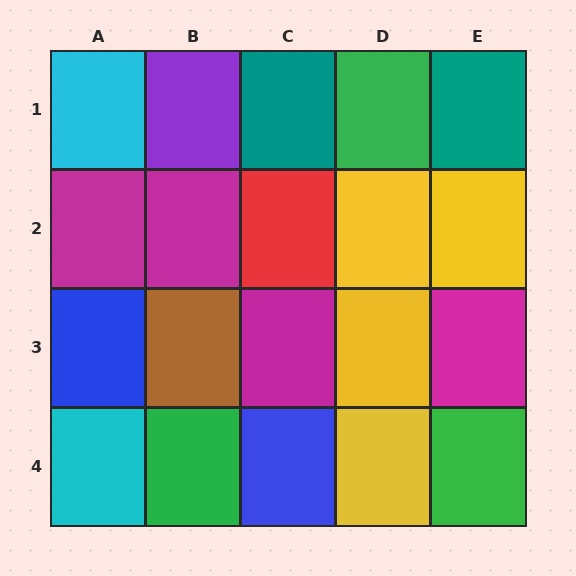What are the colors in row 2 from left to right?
Magenta, magenta, red, yellow, yellow.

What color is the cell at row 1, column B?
Purple.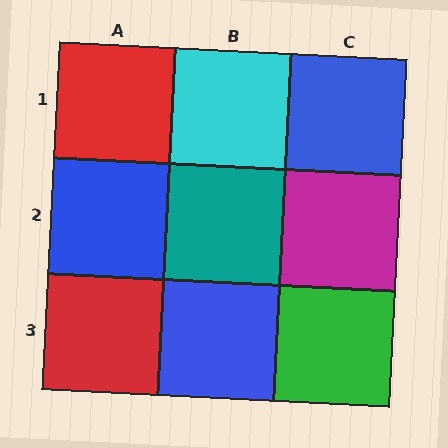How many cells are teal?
1 cell is teal.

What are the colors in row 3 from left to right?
Red, blue, green.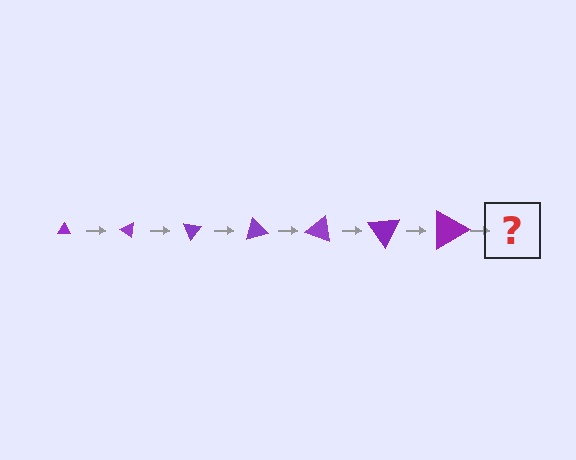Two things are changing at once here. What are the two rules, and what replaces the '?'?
The two rules are that the triangle grows larger each step and it rotates 35 degrees each step. The '?' should be a triangle, larger than the previous one and rotated 245 degrees from the start.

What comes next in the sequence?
The next element should be a triangle, larger than the previous one and rotated 245 degrees from the start.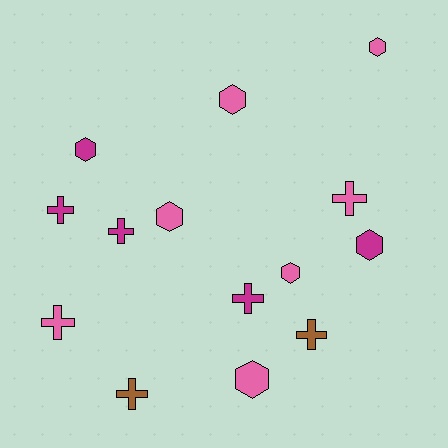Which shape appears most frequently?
Hexagon, with 7 objects.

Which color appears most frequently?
Pink, with 7 objects.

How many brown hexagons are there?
There are no brown hexagons.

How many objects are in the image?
There are 14 objects.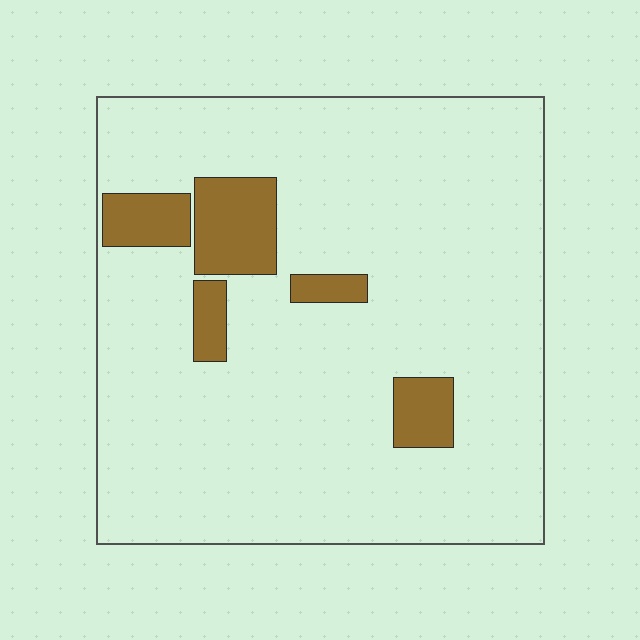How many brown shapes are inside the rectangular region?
5.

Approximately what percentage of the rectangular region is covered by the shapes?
Approximately 10%.